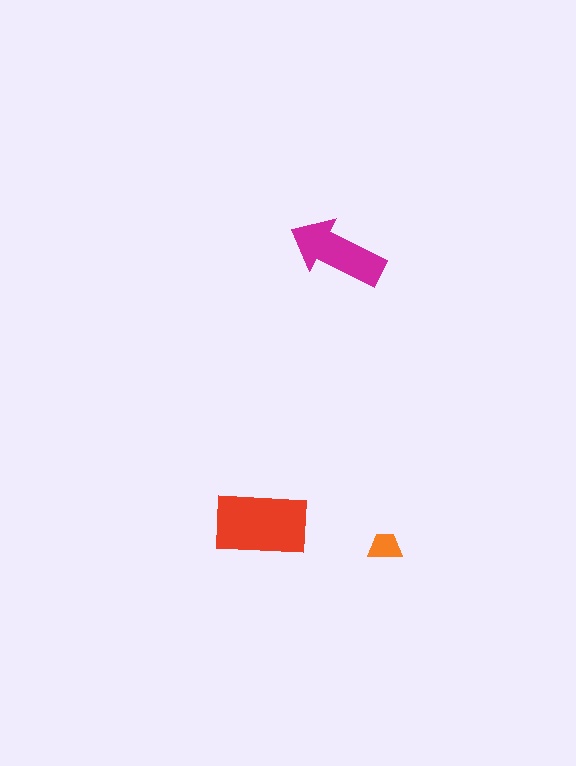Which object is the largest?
The red rectangle.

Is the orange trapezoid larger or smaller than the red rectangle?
Smaller.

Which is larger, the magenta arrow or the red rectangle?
The red rectangle.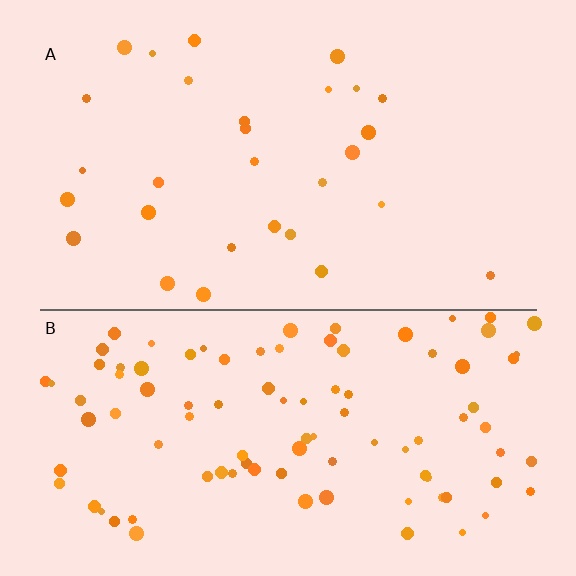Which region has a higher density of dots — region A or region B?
B (the bottom).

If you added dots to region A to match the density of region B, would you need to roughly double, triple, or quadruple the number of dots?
Approximately triple.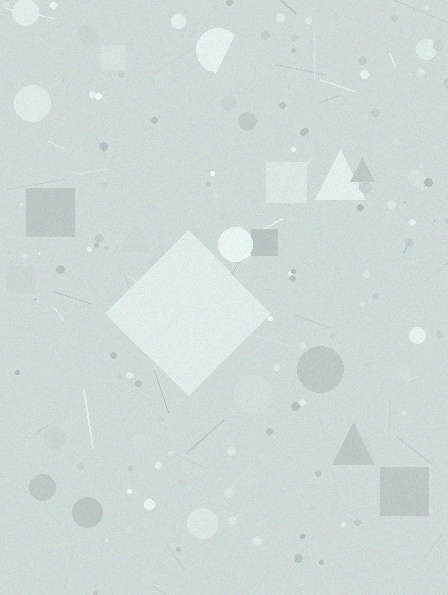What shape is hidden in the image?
A diamond is hidden in the image.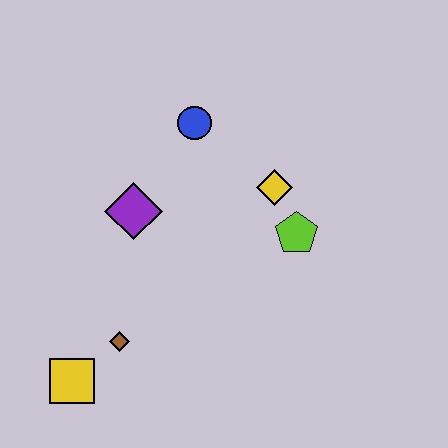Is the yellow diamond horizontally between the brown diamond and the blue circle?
No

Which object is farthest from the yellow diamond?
The yellow square is farthest from the yellow diamond.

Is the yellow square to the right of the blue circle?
No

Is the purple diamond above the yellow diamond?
No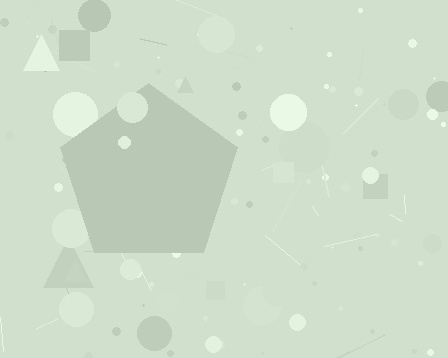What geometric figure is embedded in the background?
A pentagon is embedded in the background.